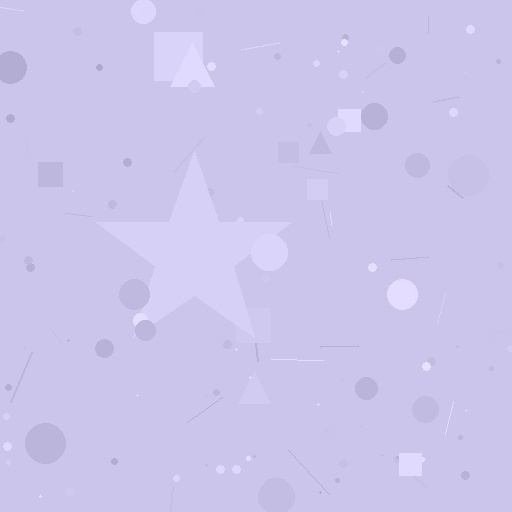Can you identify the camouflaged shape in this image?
The camouflaged shape is a star.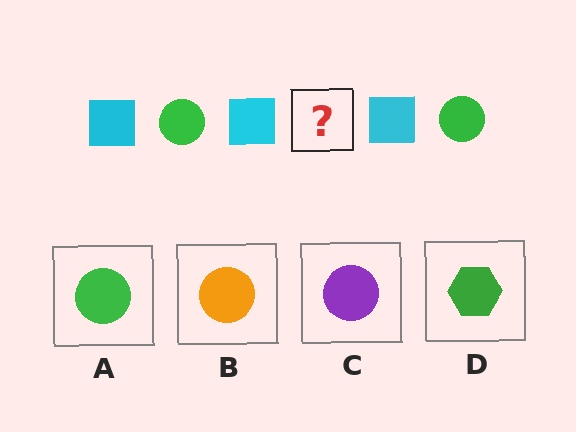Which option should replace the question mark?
Option A.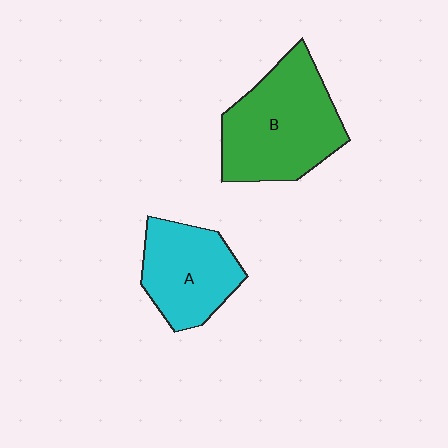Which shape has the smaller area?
Shape A (cyan).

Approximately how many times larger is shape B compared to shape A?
Approximately 1.4 times.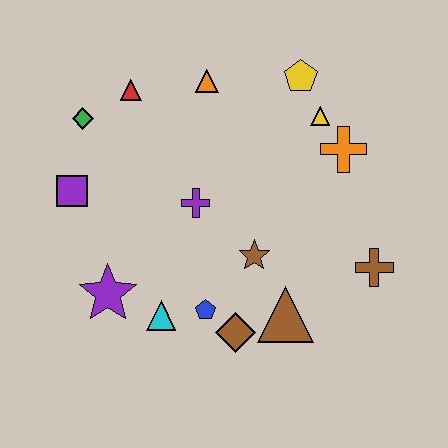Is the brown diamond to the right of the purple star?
Yes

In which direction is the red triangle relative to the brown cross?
The red triangle is to the left of the brown cross.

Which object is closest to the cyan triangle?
The blue pentagon is closest to the cyan triangle.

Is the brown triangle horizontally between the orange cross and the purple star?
Yes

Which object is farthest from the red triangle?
The brown cross is farthest from the red triangle.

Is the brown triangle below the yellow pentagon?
Yes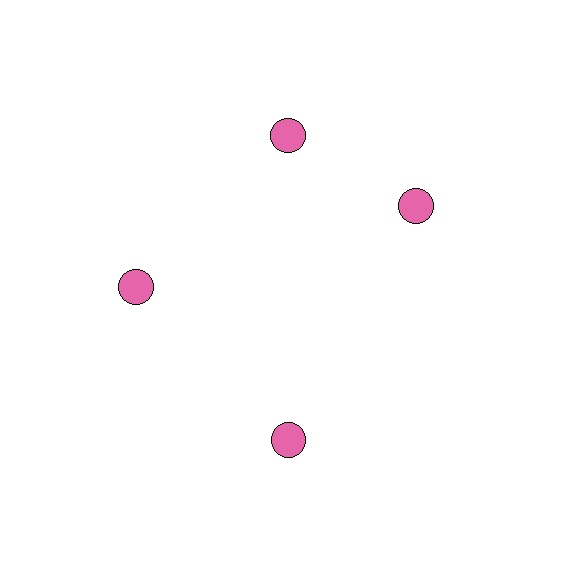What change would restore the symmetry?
The symmetry would be restored by rotating it back into even spacing with its neighbors so that all 4 circles sit at equal angles and equal distance from the center.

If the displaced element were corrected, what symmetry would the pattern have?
It would have 4-fold rotational symmetry — the pattern would map onto itself every 90 degrees.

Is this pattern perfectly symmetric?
No. The 4 pink circles are arranged in a ring, but one element near the 3 o'clock position is rotated out of alignment along the ring, breaking the 4-fold rotational symmetry.